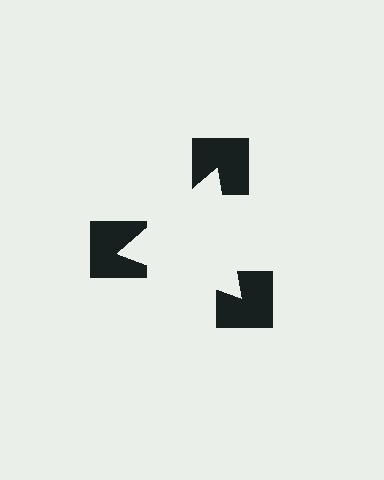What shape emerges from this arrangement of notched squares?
An illusory triangle — its edges are inferred from the aligned wedge cuts in the notched squares, not physically drawn.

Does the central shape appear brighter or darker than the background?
It typically appears slightly brighter than the background, even though no actual brightness change is drawn.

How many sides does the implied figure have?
3 sides.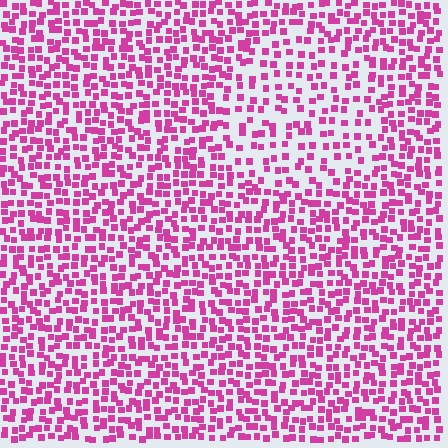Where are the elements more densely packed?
The elements are more densely packed outside the circle boundary.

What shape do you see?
I see a circle.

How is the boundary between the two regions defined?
The boundary is defined by a change in element density (approximately 1.7x ratio). All elements are the same color, size, and shape.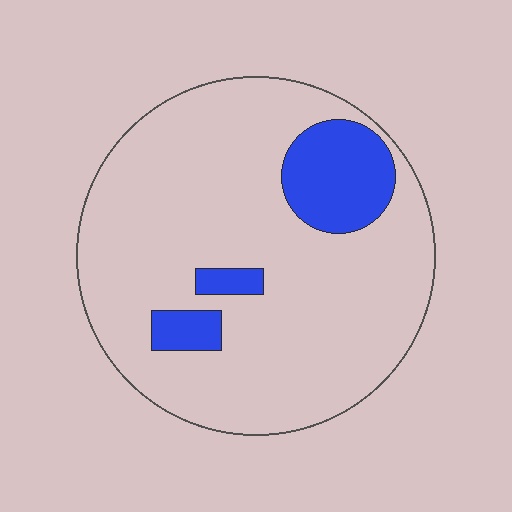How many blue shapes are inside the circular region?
3.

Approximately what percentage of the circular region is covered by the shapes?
Approximately 15%.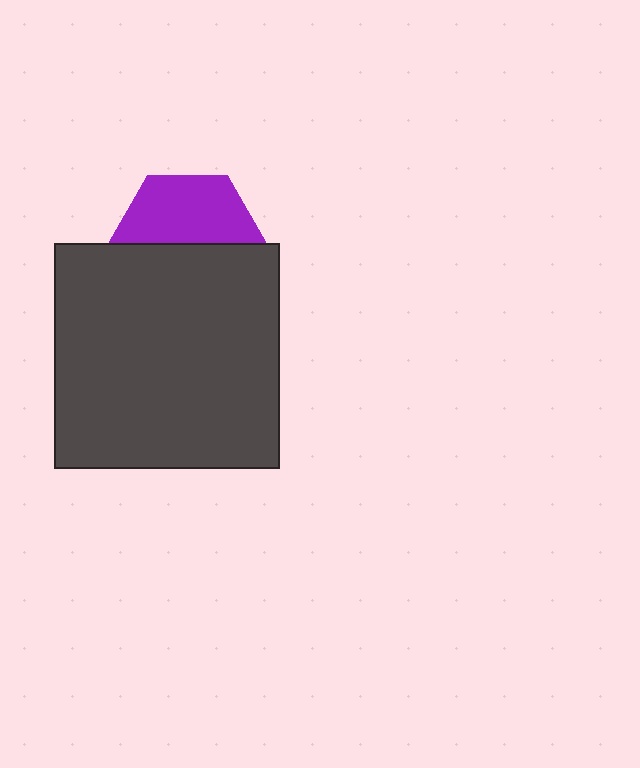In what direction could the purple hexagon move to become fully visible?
The purple hexagon could move up. That would shift it out from behind the dark gray square entirely.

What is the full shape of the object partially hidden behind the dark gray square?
The partially hidden object is a purple hexagon.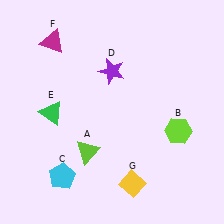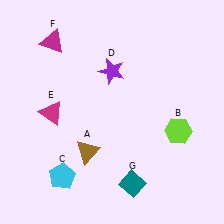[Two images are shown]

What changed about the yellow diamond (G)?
In Image 1, G is yellow. In Image 2, it changed to teal.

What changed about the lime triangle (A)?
In Image 1, A is lime. In Image 2, it changed to brown.